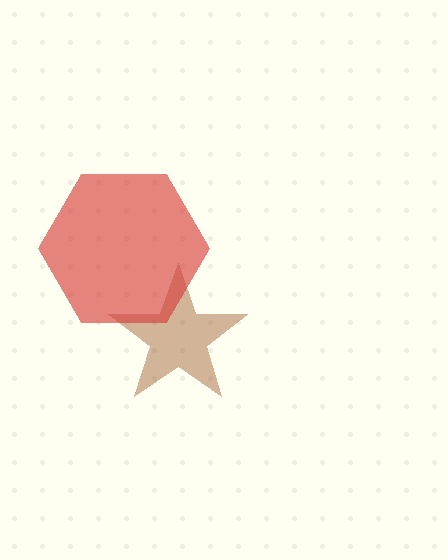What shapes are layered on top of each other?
The layered shapes are: a brown star, a red hexagon.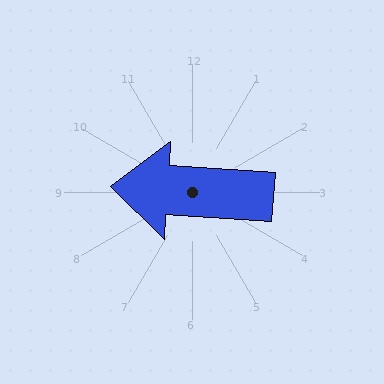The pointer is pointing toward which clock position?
Roughly 9 o'clock.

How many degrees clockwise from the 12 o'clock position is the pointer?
Approximately 274 degrees.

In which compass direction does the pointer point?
West.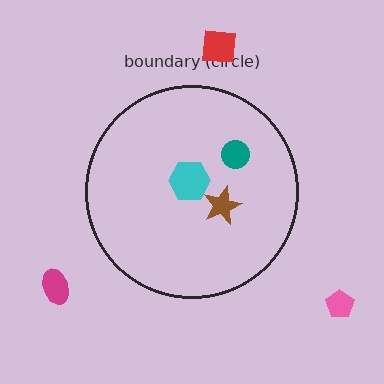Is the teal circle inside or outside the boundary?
Inside.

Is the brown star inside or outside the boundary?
Inside.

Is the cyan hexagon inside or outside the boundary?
Inside.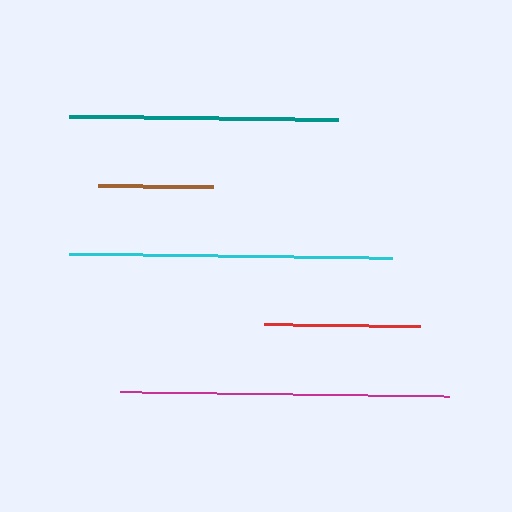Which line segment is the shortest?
The brown line is the shortest at approximately 115 pixels.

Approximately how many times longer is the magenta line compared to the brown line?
The magenta line is approximately 2.9 times the length of the brown line.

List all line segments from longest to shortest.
From longest to shortest: magenta, cyan, teal, red, brown.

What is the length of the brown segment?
The brown segment is approximately 115 pixels long.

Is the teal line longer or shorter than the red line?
The teal line is longer than the red line.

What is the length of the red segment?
The red segment is approximately 155 pixels long.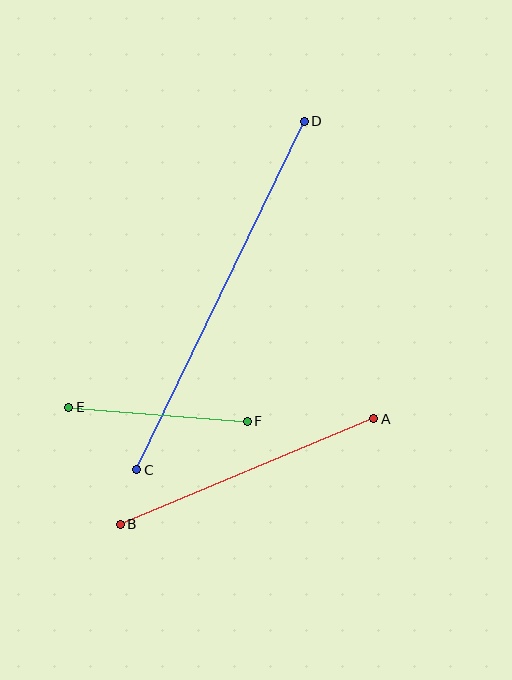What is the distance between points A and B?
The distance is approximately 275 pixels.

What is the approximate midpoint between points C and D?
The midpoint is at approximately (221, 295) pixels.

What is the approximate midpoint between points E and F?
The midpoint is at approximately (158, 414) pixels.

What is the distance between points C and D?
The distance is approximately 387 pixels.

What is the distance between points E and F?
The distance is approximately 179 pixels.